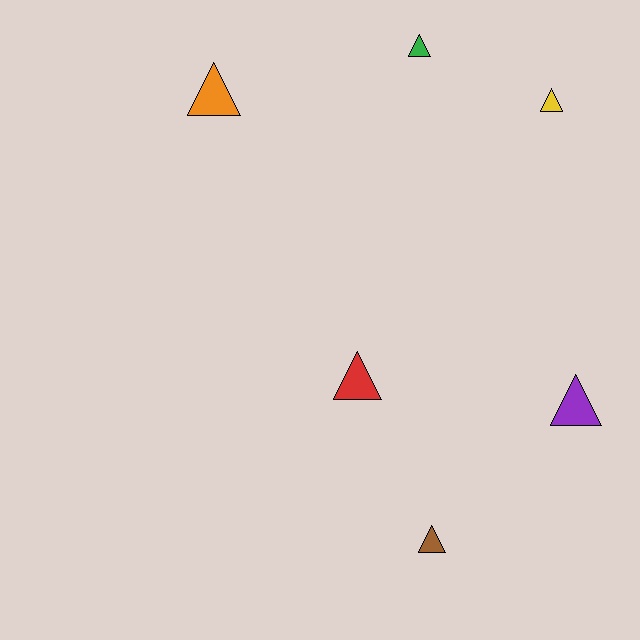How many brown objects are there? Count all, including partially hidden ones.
There is 1 brown object.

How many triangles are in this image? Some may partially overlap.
There are 6 triangles.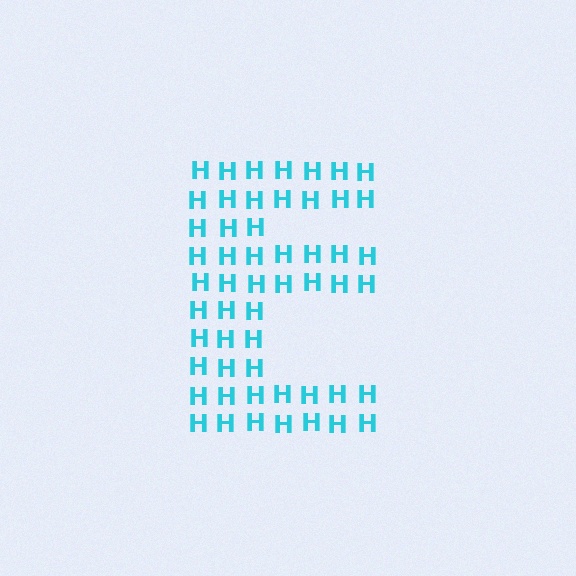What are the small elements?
The small elements are letter H's.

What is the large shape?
The large shape is the letter E.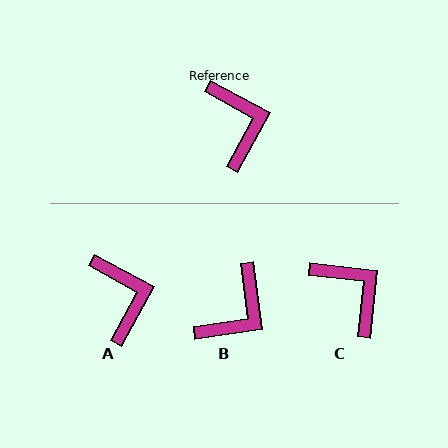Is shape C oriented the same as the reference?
No, it is off by about 22 degrees.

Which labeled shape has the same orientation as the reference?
A.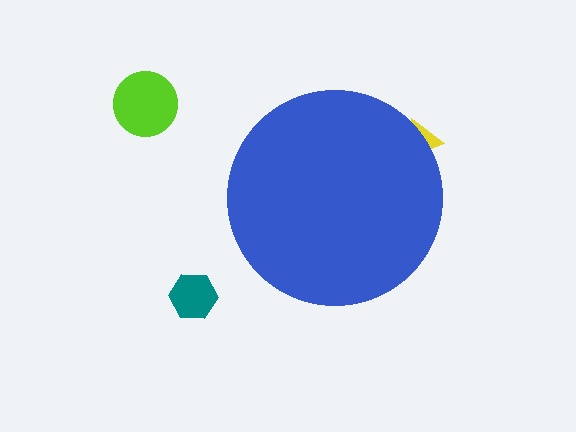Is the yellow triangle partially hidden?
Yes, the yellow triangle is partially hidden behind the blue circle.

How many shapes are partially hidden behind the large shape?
1 shape is partially hidden.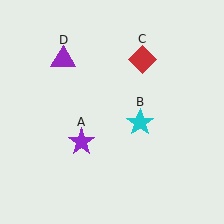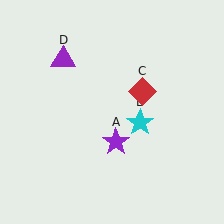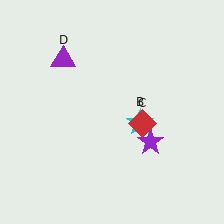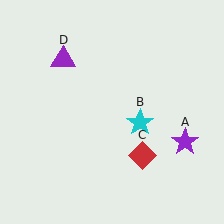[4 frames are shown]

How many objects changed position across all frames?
2 objects changed position: purple star (object A), red diamond (object C).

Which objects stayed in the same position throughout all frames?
Cyan star (object B) and purple triangle (object D) remained stationary.